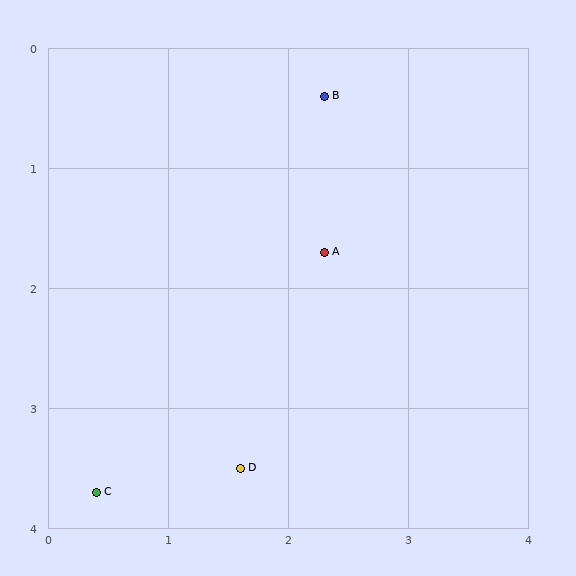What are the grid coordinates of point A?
Point A is at approximately (2.3, 1.7).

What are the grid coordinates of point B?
Point B is at approximately (2.3, 0.4).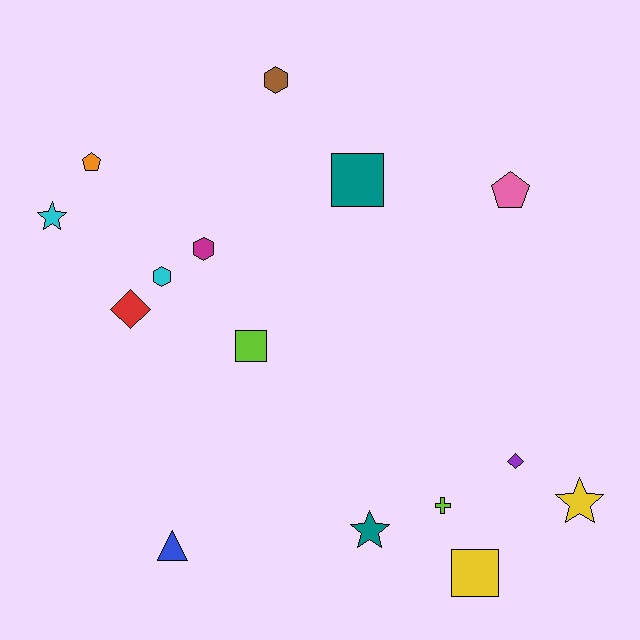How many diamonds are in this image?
There are 2 diamonds.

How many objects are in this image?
There are 15 objects.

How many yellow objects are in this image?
There are 2 yellow objects.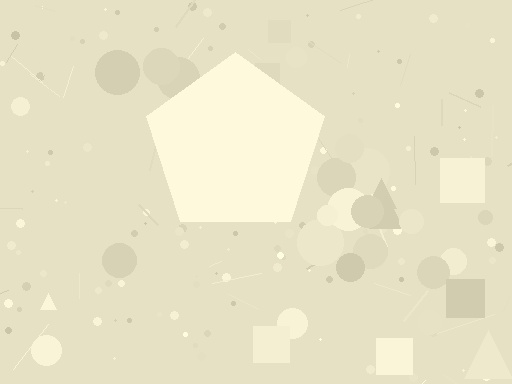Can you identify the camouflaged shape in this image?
The camouflaged shape is a pentagon.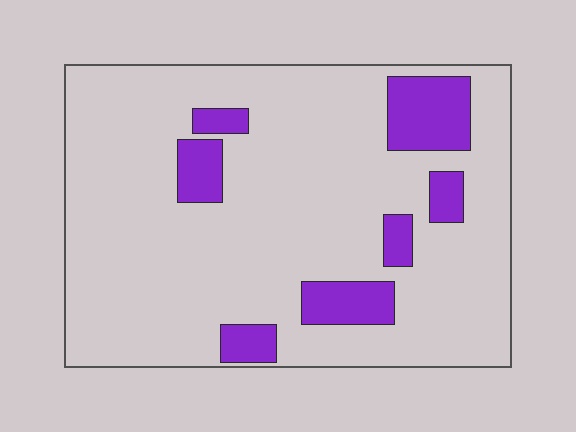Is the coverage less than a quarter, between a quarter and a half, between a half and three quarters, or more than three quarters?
Less than a quarter.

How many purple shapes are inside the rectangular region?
7.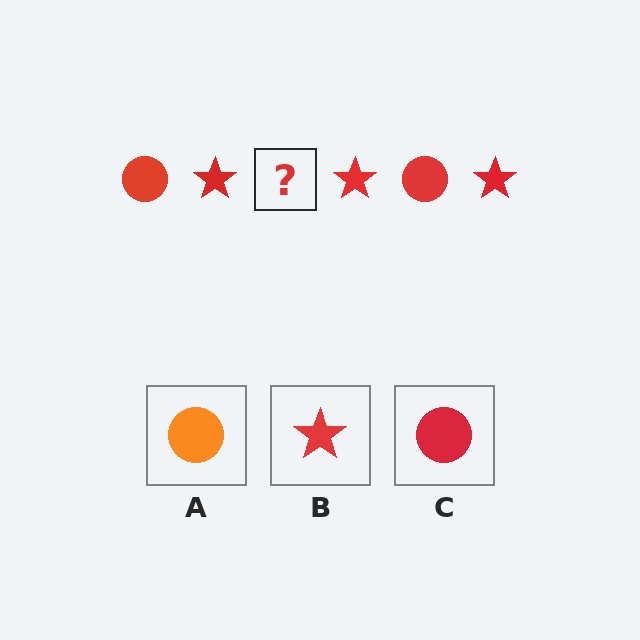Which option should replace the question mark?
Option C.